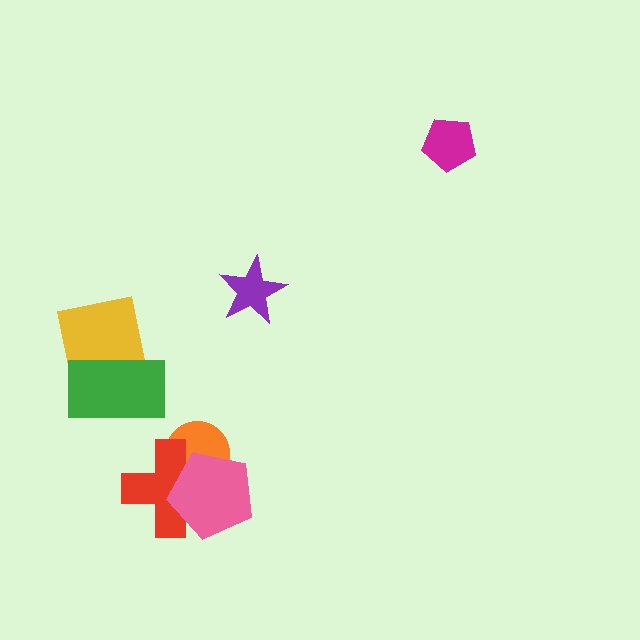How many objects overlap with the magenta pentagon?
0 objects overlap with the magenta pentagon.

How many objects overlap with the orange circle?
2 objects overlap with the orange circle.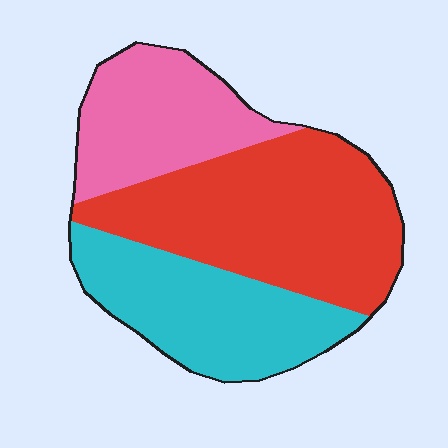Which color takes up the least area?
Pink, at roughly 25%.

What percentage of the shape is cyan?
Cyan covers about 30% of the shape.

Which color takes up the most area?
Red, at roughly 45%.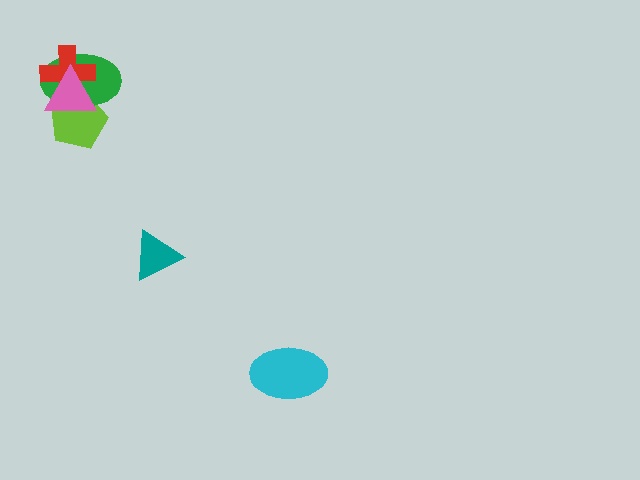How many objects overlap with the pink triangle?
3 objects overlap with the pink triangle.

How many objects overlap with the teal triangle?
0 objects overlap with the teal triangle.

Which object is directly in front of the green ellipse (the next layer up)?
The red cross is directly in front of the green ellipse.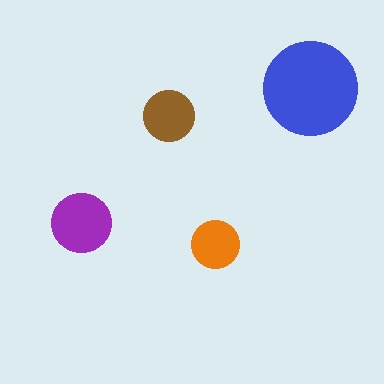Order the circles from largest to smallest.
the blue one, the purple one, the brown one, the orange one.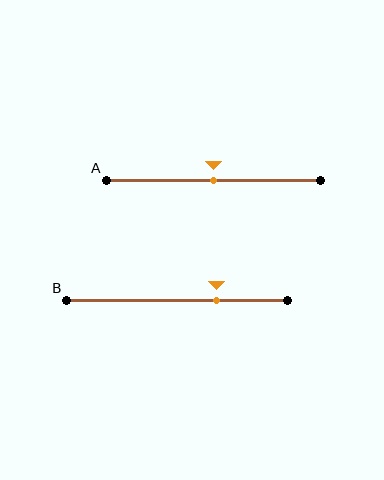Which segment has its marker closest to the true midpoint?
Segment A has its marker closest to the true midpoint.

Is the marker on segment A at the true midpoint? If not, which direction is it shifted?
Yes, the marker on segment A is at the true midpoint.